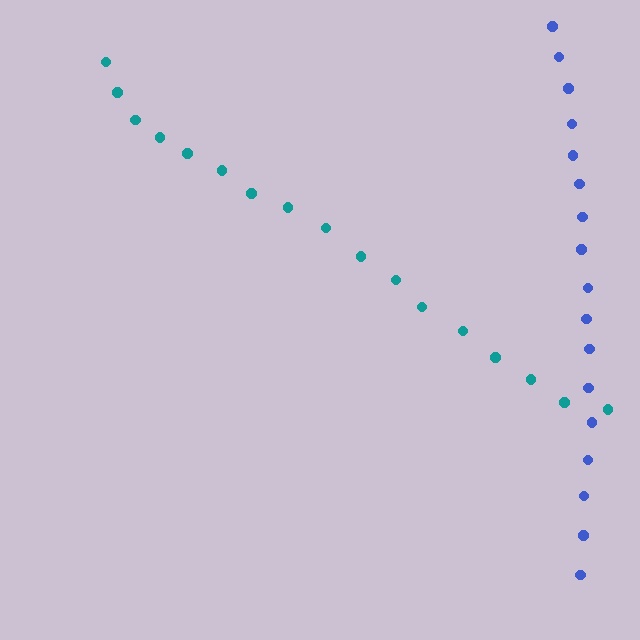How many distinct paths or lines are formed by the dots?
There are 2 distinct paths.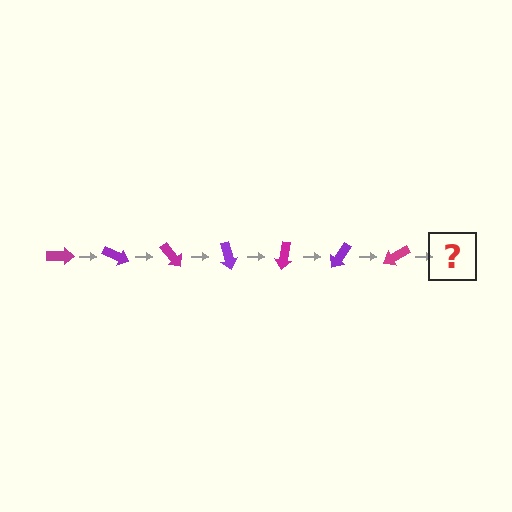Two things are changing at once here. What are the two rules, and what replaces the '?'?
The two rules are that it rotates 25 degrees each step and the color cycles through magenta and purple. The '?' should be a purple arrow, rotated 175 degrees from the start.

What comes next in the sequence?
The next element should be a purple arrow, rotated 175 degrees from the start.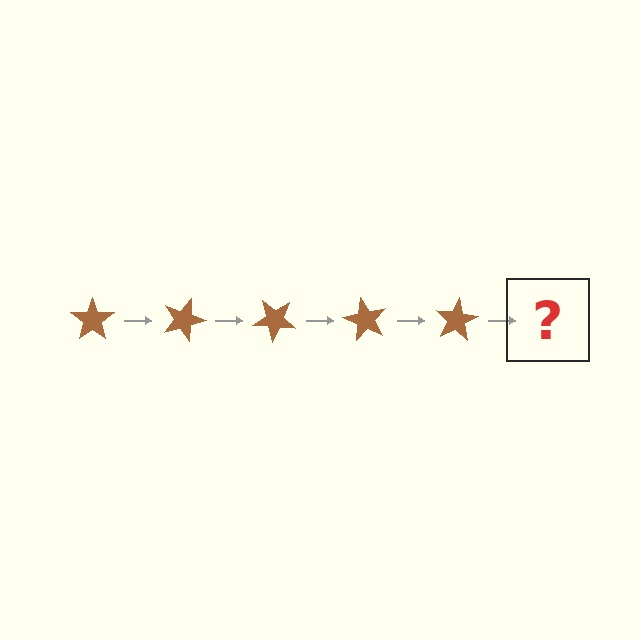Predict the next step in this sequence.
The next step is a brown star rotated 100 degrees.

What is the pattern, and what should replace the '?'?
The pattern is that the star rotates 20 degrees each step. The '?' should be a brown star rotated 100 degrees.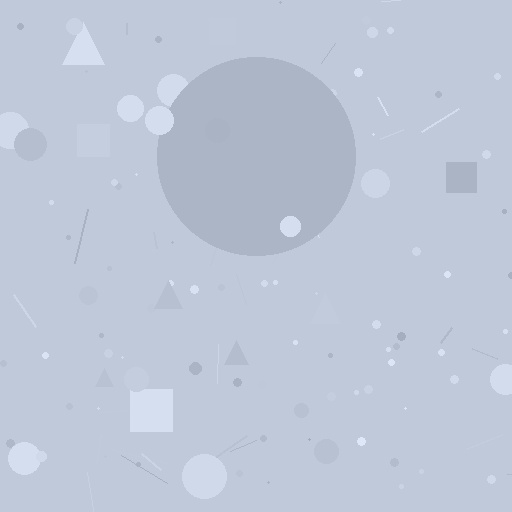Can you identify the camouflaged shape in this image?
The camouflaged shape is a circle.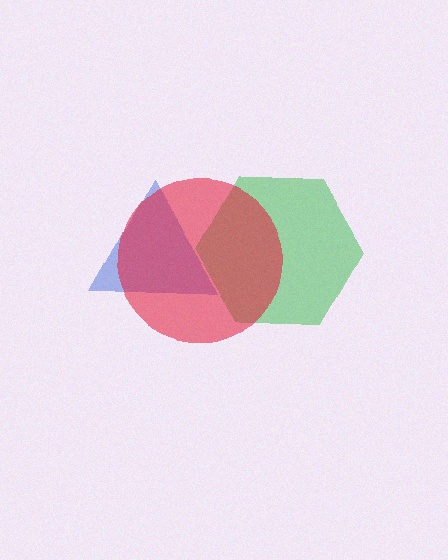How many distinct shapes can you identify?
There are 3 distinct shapes: a blue triangle, a green hexagon, a red circle.